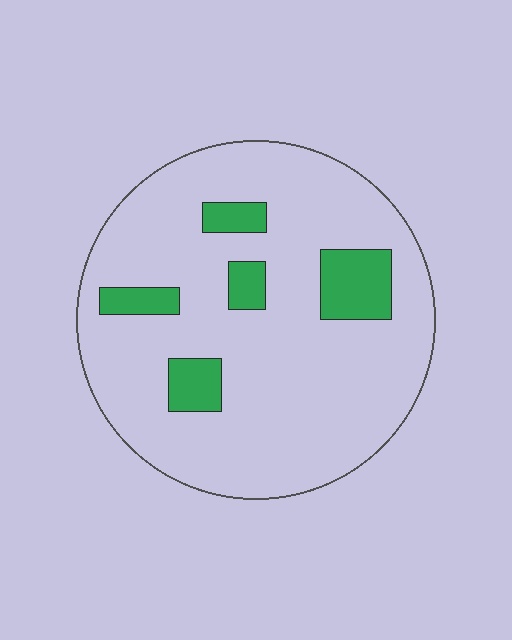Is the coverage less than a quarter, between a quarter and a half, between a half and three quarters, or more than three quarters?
Less than a quarter.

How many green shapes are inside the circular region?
5.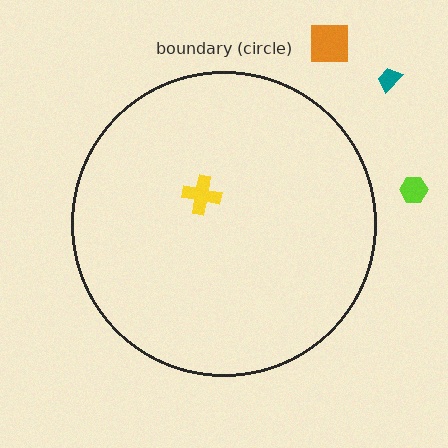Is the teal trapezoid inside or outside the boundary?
Outside.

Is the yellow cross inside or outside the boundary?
Inside.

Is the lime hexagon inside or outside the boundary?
Outside.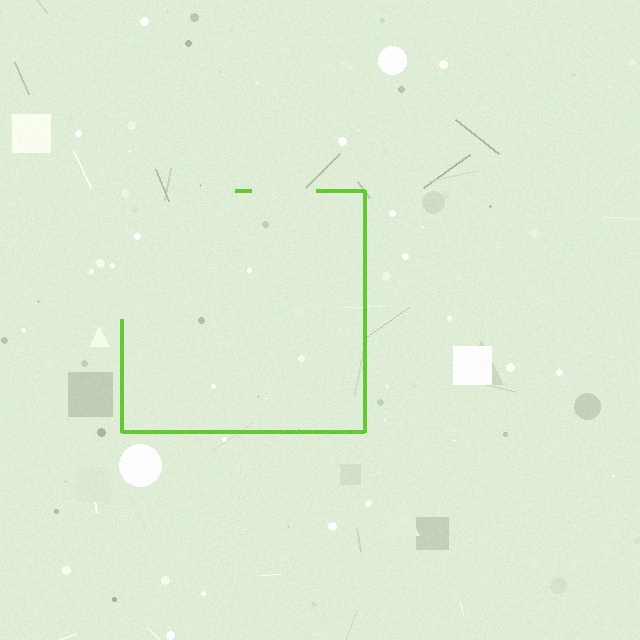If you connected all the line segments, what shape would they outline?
They would outline a square.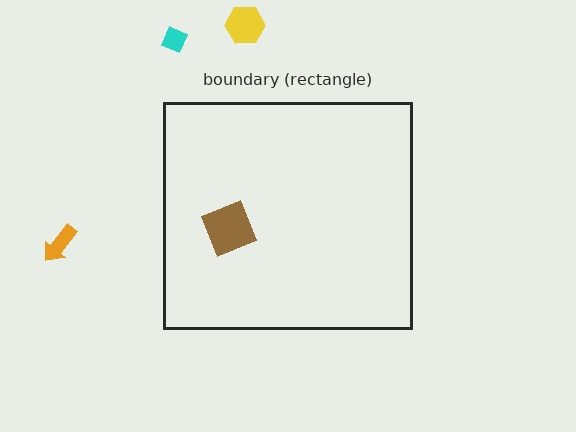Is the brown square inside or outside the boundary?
Inside.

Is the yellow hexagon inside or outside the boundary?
Outside.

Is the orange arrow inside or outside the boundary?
Outside.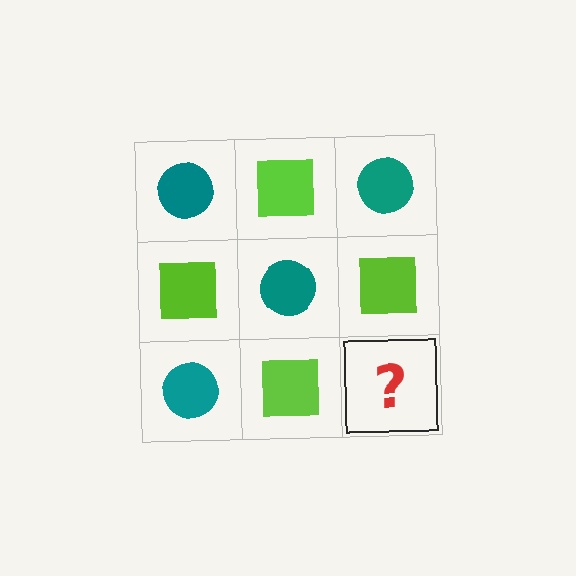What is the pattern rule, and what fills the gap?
The rule is that it alternates teal circle and lime square in a checkerboard pattern. The gap should be filled with a teal circle.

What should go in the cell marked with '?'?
The missing cell should contain a teal circle.